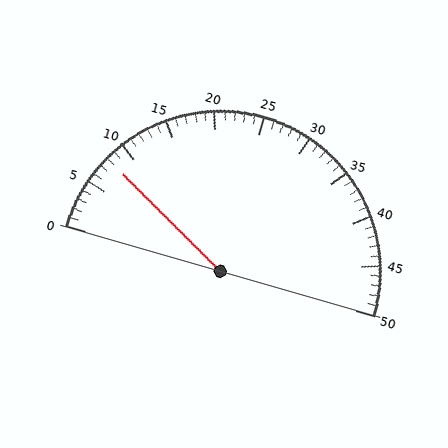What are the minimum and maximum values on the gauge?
The gauge ranges from 0 to 50.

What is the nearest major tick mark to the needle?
The nearest major tick mark is 10.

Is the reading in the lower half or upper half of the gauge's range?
The reading is in the lower half of the range (0 to 50).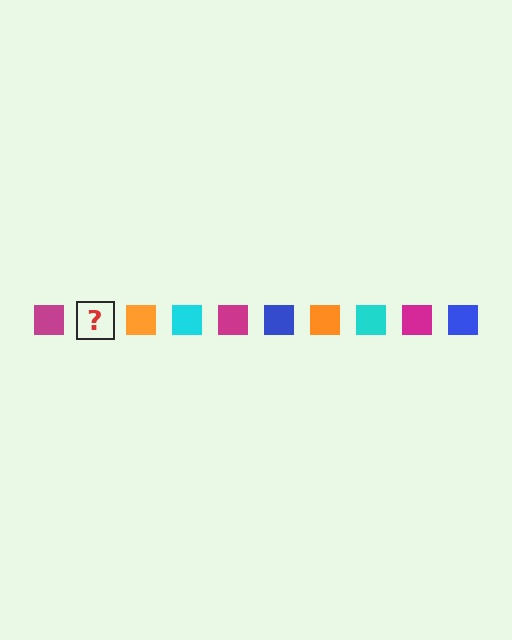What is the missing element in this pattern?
The missing element is a blue square.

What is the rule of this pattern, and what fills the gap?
The rule is that the pattern cycles through magenta, blue, orange, cyan squares. The gap should be filled with a blue square.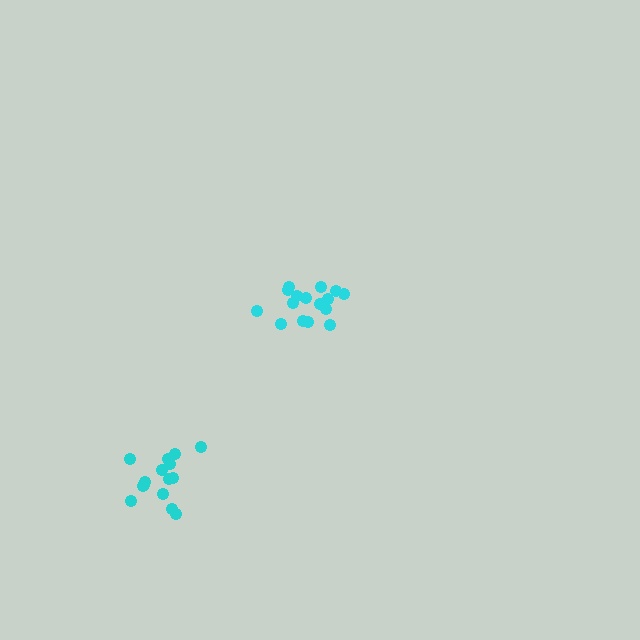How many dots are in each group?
Group 1: 16 dots, Group 2: 15 dots (31 total).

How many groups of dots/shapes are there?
There are 2 groups.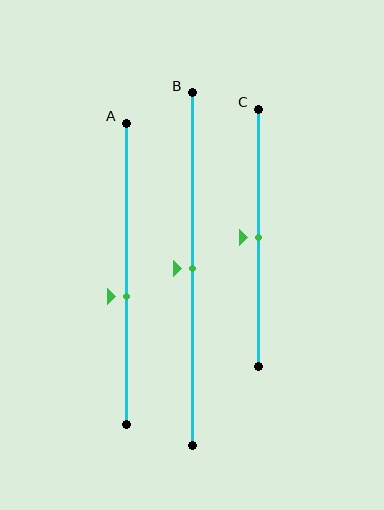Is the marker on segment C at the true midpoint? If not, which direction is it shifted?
Yes, the marker on segment C is at the true midpoint.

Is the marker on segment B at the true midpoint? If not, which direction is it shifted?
Yes, the marker on segment B is at the true midpoint.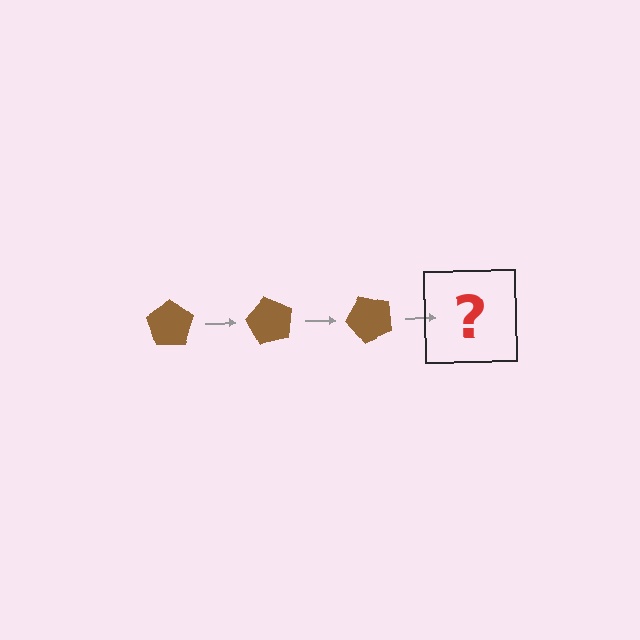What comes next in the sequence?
The next element should be a brown pentagon rotated 180 degrees.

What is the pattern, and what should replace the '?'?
The pattern is that the pentagon rotates 60 degrees each step. The '?' should be a brown pentagon rotated 180 degrees.